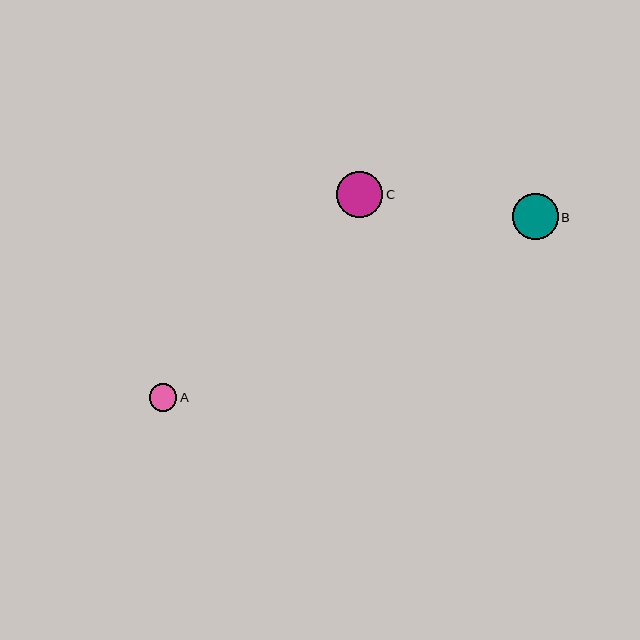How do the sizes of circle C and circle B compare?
Circle C and circle B are approximately the same size.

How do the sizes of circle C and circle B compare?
Circle C and circle B are approximately the same size.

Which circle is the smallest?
Circle A is the smallest with a size of approximately 28 pixels.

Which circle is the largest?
Circle C is the largest with a size of approximately 46 pixels.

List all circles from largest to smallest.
From largest to smallest: C, B, A.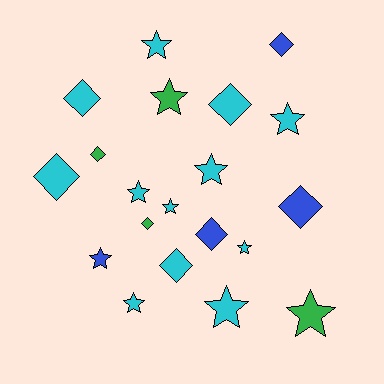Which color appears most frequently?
Cyan, with 12 objects.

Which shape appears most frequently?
Star, with 11 objects.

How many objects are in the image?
There are 20 objects.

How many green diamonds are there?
There are 2 green diamonds.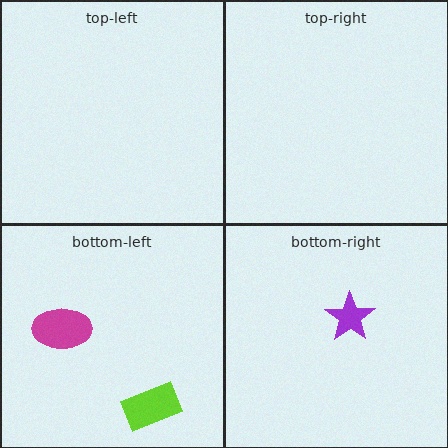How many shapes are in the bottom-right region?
1.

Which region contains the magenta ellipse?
The bottom-left region.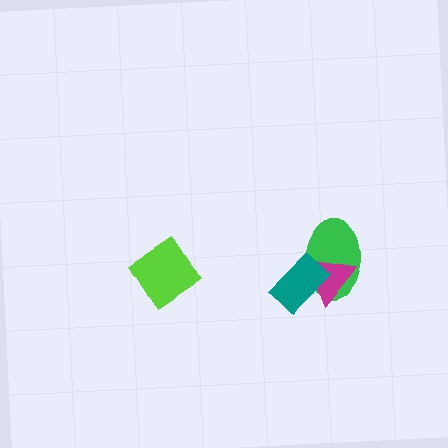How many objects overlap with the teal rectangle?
2 objects overlap with the teal rectangle.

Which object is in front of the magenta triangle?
The teal rectangle is in front of the magenta triangle.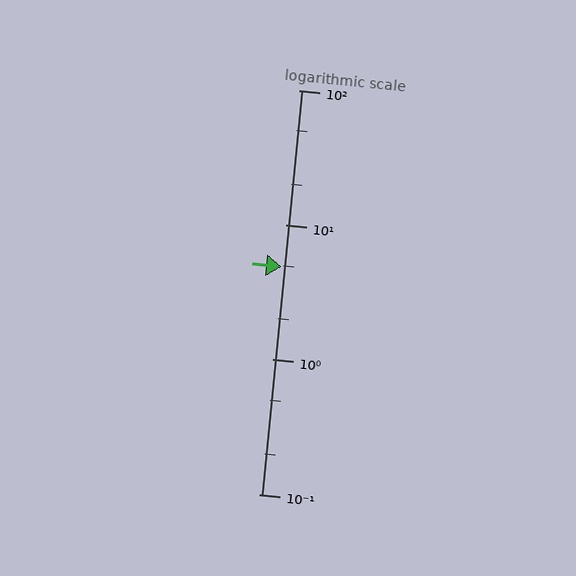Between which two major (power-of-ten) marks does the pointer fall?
The pointer is between 1 and 10.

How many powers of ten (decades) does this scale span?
The scale spans 3 decades, from 0.1 to 100.